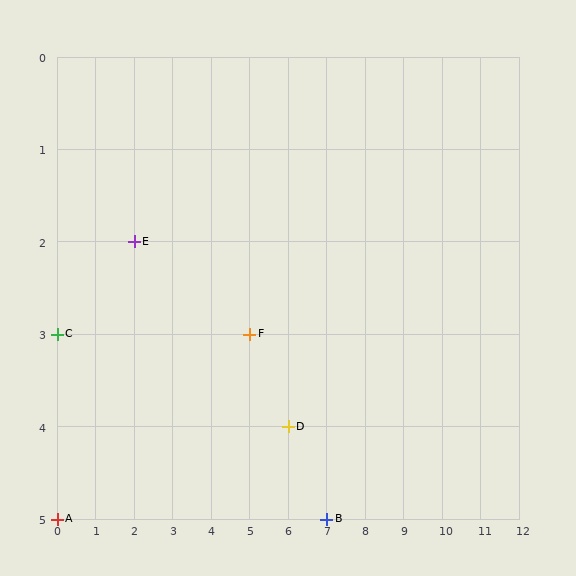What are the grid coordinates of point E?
Point E is at grid coordinates (2, 2).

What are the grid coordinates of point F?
Point F is at grid coordinates (5, 3).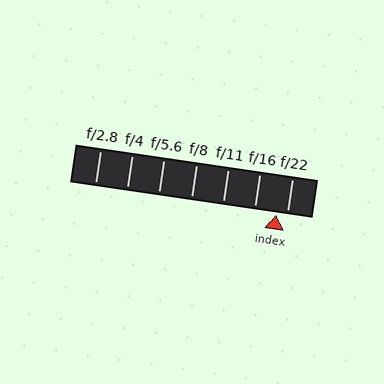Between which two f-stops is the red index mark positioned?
The index mark is between f/16 and f/22.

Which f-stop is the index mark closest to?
The index mark is closest to f/22.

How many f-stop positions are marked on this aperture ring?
There are 7 f-stop positions marked.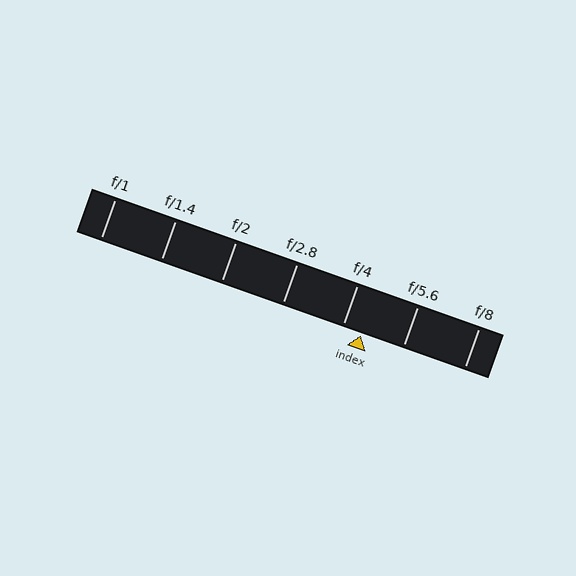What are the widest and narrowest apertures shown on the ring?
The widest aperture shown is f/1 and the narrowest is f/8.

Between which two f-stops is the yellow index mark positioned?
The index mark is between f/4 and f/5.6.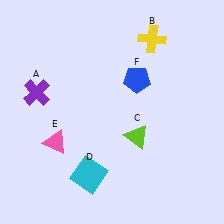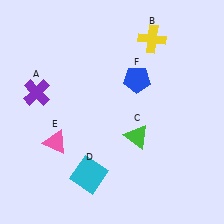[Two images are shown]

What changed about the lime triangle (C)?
In Image 1, C is lime. In Image 2, it changed to green.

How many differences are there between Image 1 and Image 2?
There is 1 difference between the two images.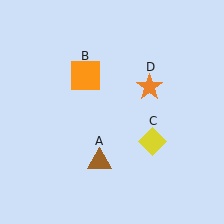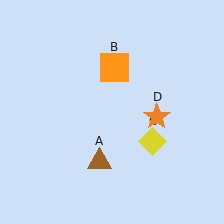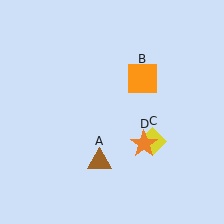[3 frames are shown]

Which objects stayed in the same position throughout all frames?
Brown triangle (object A) and yellow diamond (object C) remained stationary.